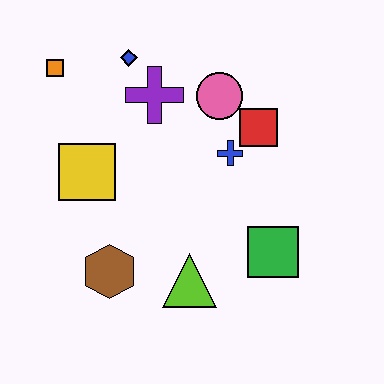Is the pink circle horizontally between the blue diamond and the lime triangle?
No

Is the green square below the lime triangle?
No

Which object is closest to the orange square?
The blue diamond is closest to the orange square.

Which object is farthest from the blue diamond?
The green square is farthest from the blue diamond.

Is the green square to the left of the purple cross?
No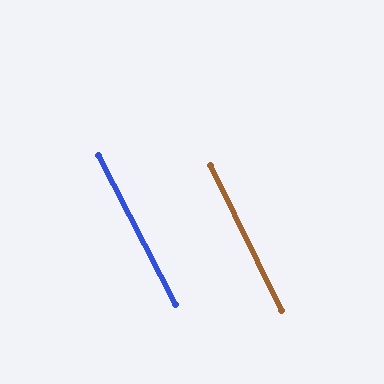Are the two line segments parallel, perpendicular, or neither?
Parallel — their directions differ by only 1.1°.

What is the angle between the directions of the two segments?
Approximately 1 degree.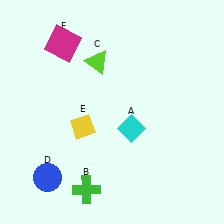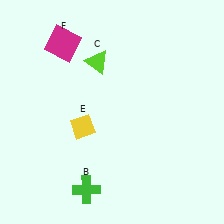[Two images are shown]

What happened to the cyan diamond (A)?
The cyan diamond (A) was removed in Image 2. It was in the bottom-right area of Image 1.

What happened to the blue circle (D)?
The blue circle (D) was removed in Image 2. It was in the bottom-left area of Image 1.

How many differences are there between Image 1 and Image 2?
There are 2 differences between the two images.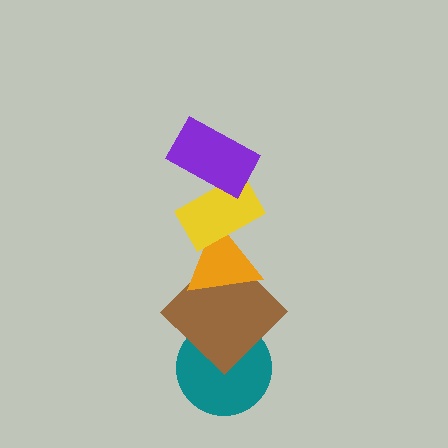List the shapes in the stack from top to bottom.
From top to bottom: the purple rectangle, the yellow rectangle, the orange triangle, the brown diamond, the teal circle.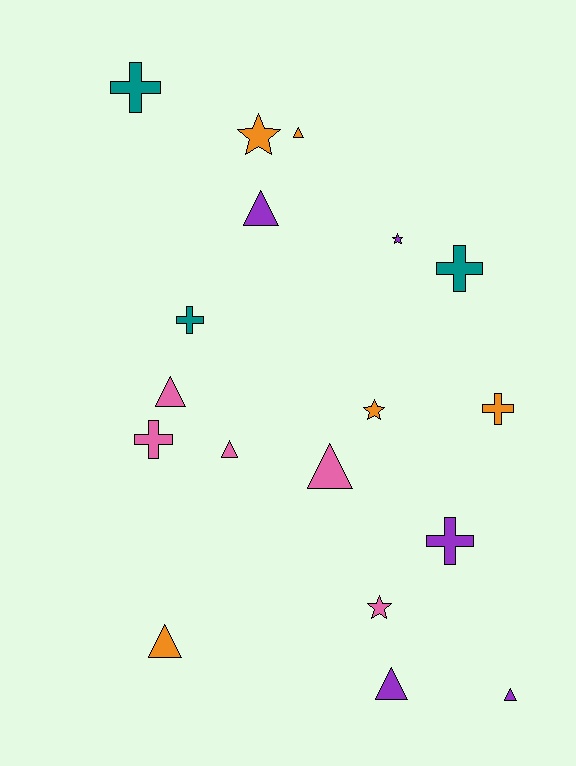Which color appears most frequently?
Purple, with 5 objects.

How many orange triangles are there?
There are 2 orange triangles.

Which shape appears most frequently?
Triangle, with 8 objects.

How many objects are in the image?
There are 18 objects.